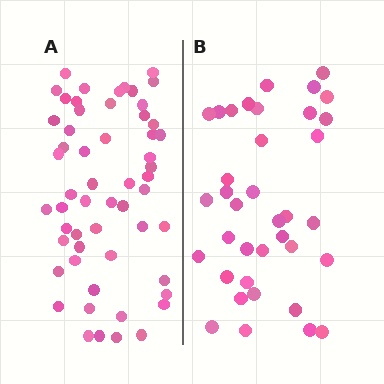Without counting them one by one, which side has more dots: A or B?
Region A (the left region) has more dots.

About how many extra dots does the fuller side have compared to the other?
Region A has approximately 20 more dots than region B.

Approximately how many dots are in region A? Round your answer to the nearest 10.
About 60 dots. (The exact count is 56, which rounds to 60.)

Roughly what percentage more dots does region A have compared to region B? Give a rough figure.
About 50% more.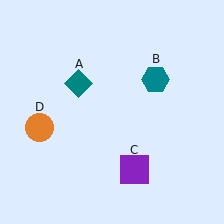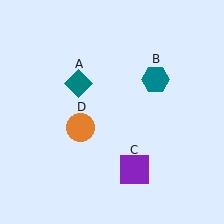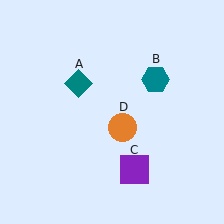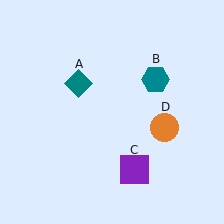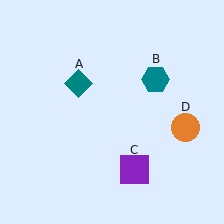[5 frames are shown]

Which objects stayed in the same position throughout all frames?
Teal diamond (object A) and teal hexagon (object B) and purple square (object C) remained stationary.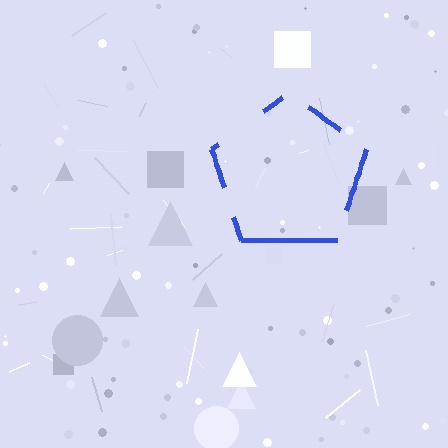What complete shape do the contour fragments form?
The contour fragments form a pentagon.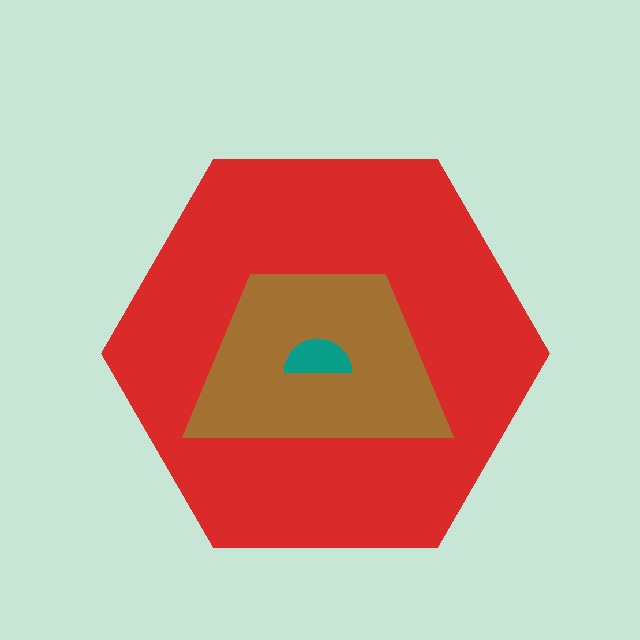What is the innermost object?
The teal semicircle.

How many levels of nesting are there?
3.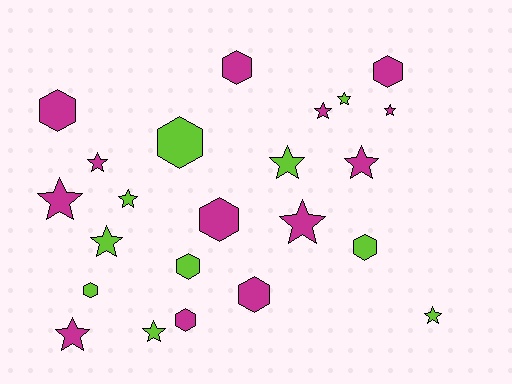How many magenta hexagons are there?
There are 6 magenta hexagons.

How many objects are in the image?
There are 23 objects.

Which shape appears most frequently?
Star, with 13 objects.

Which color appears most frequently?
Magenta, with 13 objects.